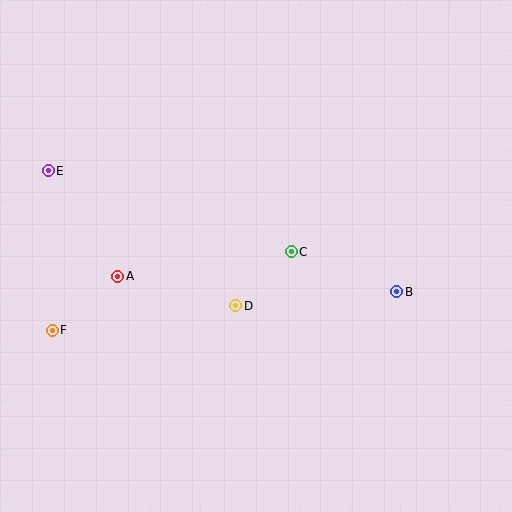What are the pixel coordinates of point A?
Point A is at (118, 276).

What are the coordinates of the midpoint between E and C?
The midpoint between E and C is at (170, 211).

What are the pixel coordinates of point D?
Point D is at (236, 306).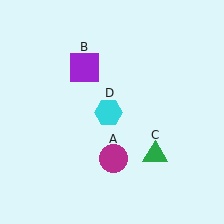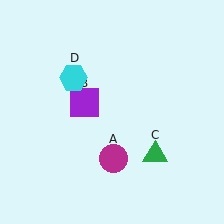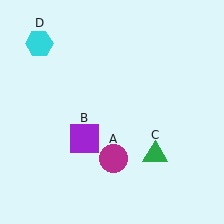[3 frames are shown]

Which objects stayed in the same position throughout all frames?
Magenta circle (object A) and green triangle (object C) remained stationary.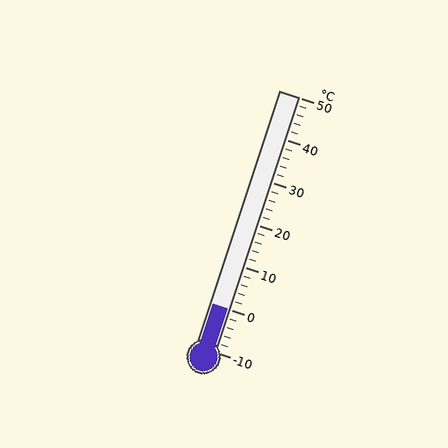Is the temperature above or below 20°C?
The temperature is below 20°C.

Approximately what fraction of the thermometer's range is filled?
The thermometer is filled to approximately 15% of its range.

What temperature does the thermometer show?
The thermometer shows approximately 0°C.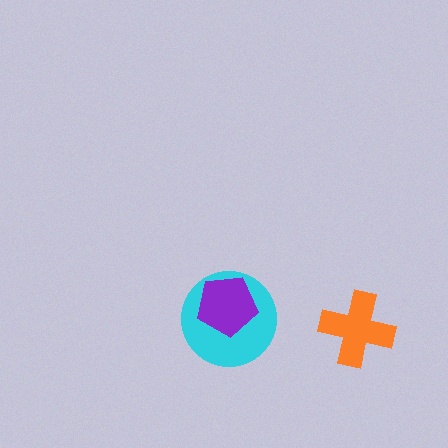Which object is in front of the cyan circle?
The purple pentagon is in front of the cyan circle.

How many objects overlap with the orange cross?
0 objects overlap with the orange cross.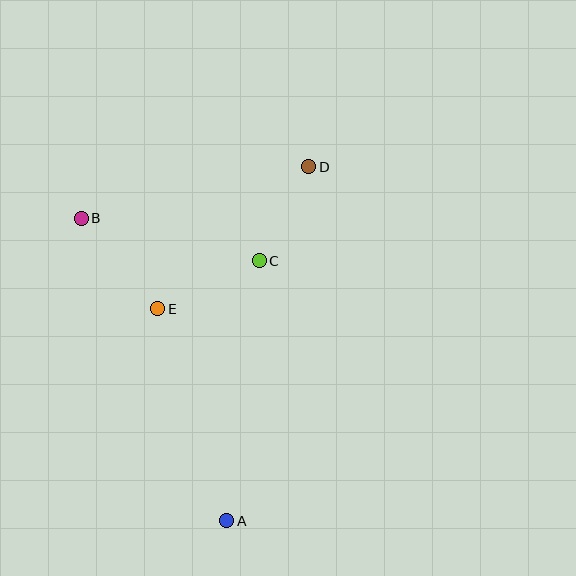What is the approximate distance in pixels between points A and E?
The distance between A and E is approximately 223 pixels.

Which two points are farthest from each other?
Points A and D are farthest from each other.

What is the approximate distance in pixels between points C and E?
The distance between C and E is approximately 112 pixels.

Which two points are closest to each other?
Points C and D are closest to each other.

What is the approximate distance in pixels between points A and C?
The distance between A and C is approximately 262 pixels.